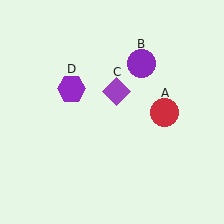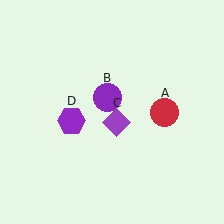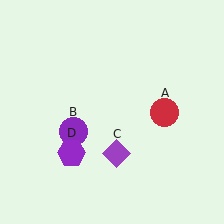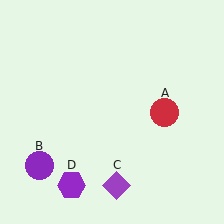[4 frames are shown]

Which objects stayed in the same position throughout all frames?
Red circle (object A) remained stationary.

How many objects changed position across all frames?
3 objects changed position: purple circle (object B), purple diamond (object C), purple hexagon (object D).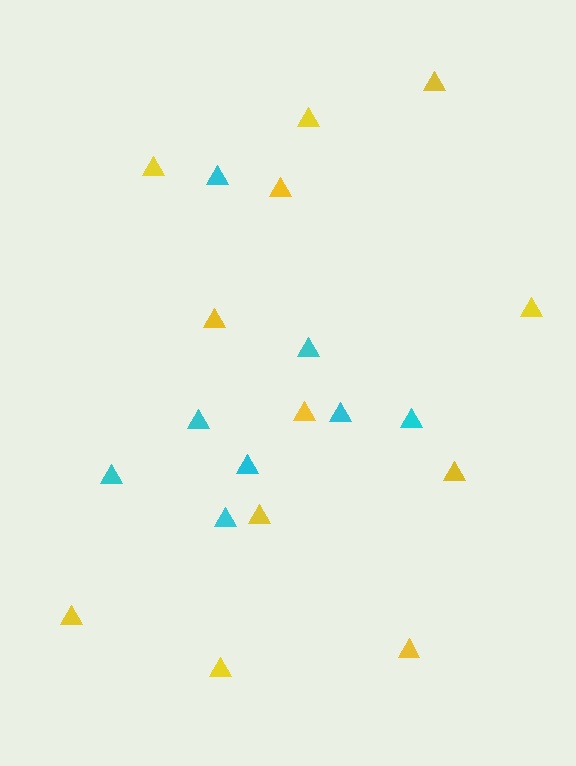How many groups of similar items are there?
There are 2 groups: one group of yellow triangles (12) and one group of cyan triangles (8).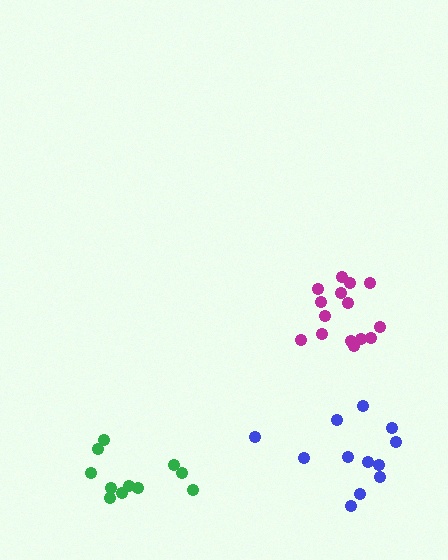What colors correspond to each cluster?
The clusters are colored: blue, green, magenta.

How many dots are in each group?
Group 1: 12 dots, Group 2: 11 dots, Group 3: 15 dots (38 total).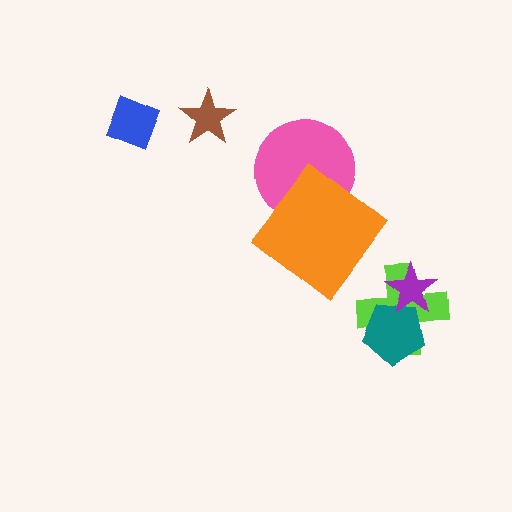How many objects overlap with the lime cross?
2 objects overlap with the lime cross.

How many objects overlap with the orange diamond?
1 object overlaps with the orange diamond.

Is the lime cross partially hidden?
Yes, it is partially covered by another shape.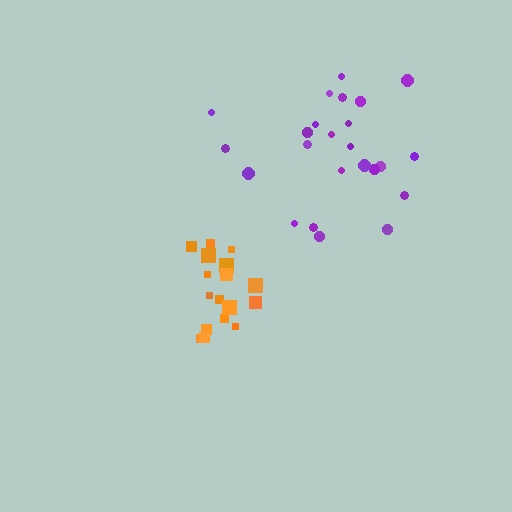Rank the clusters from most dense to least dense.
orange, purple.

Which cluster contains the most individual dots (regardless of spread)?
Purple (24).